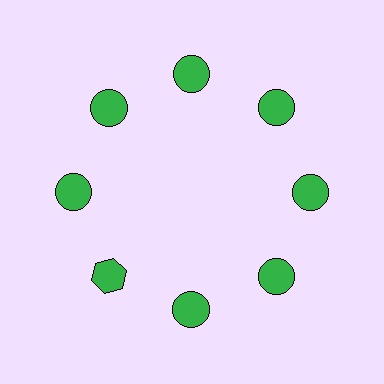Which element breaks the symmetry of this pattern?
The green hexagon at roughly the 8 o'clock position breaks the symmetry. All other shapes are green circles.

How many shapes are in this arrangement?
There are 8 shapes arranged in a ring pattern.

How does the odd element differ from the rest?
It has a different shape: hexagon instead of circle.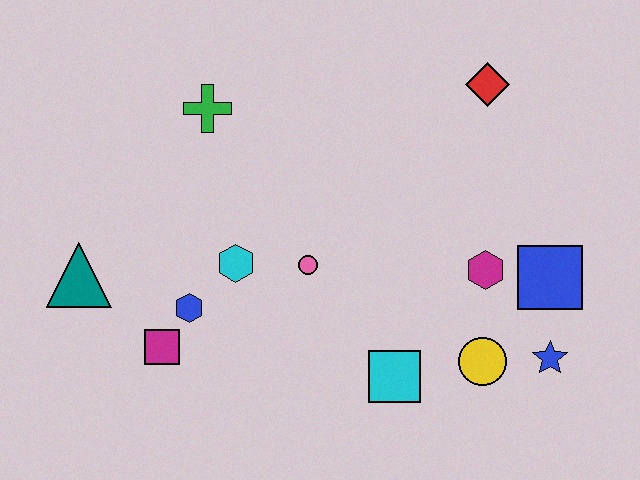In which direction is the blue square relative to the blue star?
The blue square is above the blue star.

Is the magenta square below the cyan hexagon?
Yes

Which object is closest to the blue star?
The yellow circle is closest to the blue star.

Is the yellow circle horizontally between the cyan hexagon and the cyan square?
No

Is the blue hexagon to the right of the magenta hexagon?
No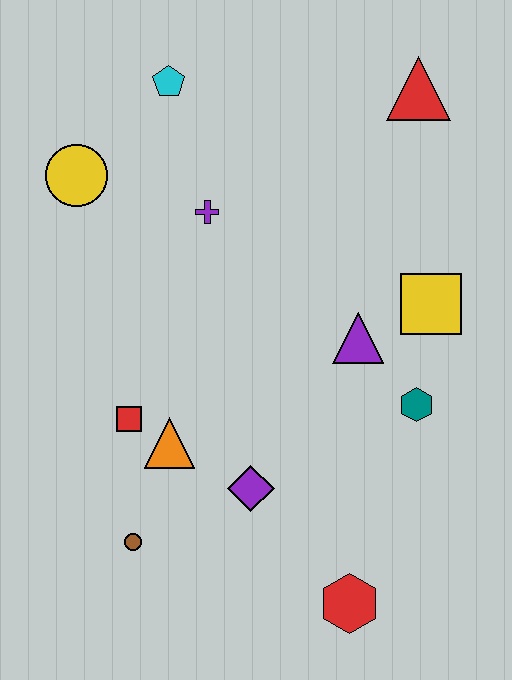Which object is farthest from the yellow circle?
The red hexagon is farthest from the yellow circle.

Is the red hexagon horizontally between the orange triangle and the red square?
No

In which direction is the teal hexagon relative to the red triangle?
The teal hexagon is below the red triangle.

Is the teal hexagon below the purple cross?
Yes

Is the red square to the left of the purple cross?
Yes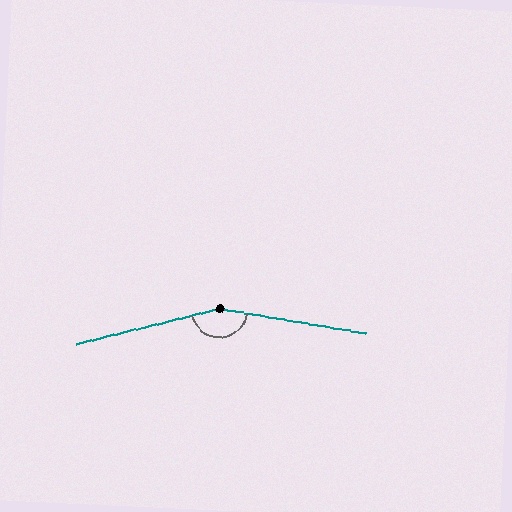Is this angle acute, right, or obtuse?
It is obtuse.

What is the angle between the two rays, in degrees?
Approximately 157 degrees.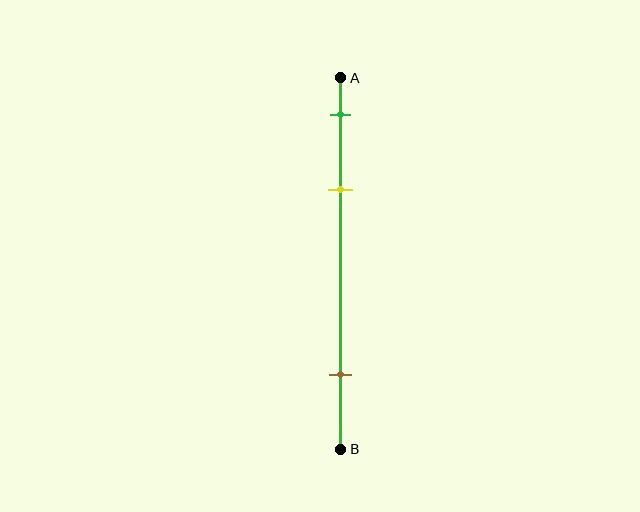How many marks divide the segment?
There are 3 marks dividing the segment.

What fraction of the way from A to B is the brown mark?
The brown mark is approximately 80% (0.8) of the way from A to B.